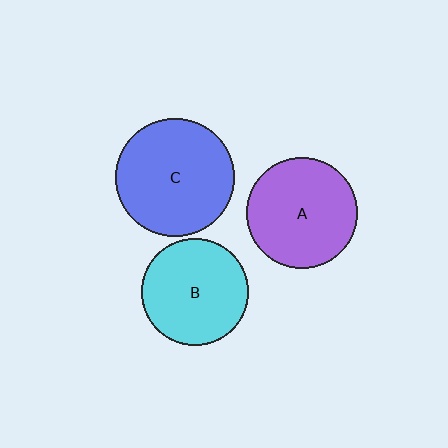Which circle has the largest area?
Circle C (blue).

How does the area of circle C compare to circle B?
Approximately 1.2 times.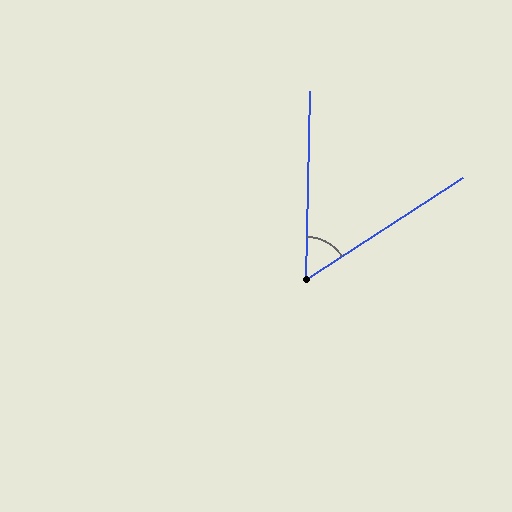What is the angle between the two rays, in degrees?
Approximately 56 degrees.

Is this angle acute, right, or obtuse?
It is acute.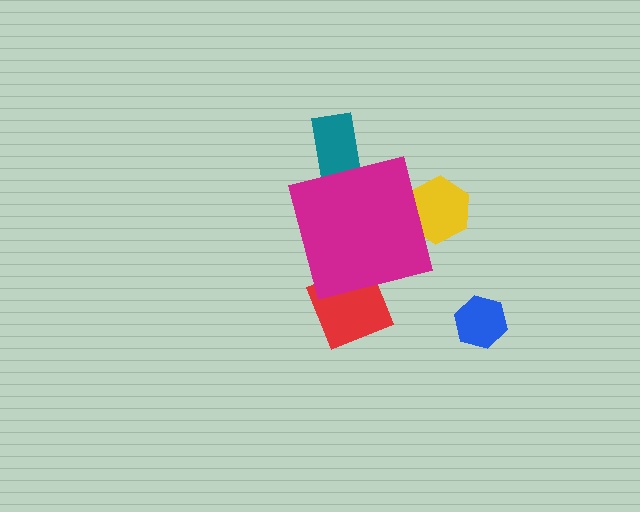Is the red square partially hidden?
Yes, the red square is partially hidden behind the magenta square.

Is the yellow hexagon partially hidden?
Yes, the yellow hexagon is partially hidden behind the magenta square.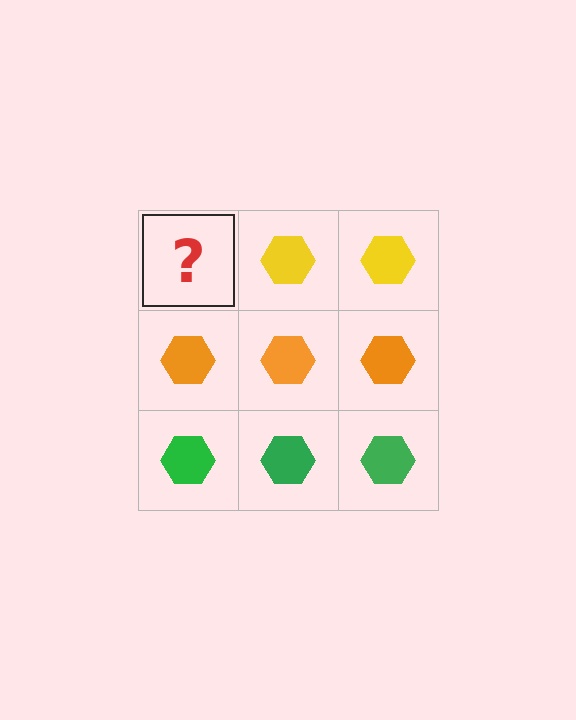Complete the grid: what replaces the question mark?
The question mark should be replaced with a yellow hexagon.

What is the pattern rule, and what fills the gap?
The rule is that each row has a consistent color. The gap should be filled with a yellow hexagon.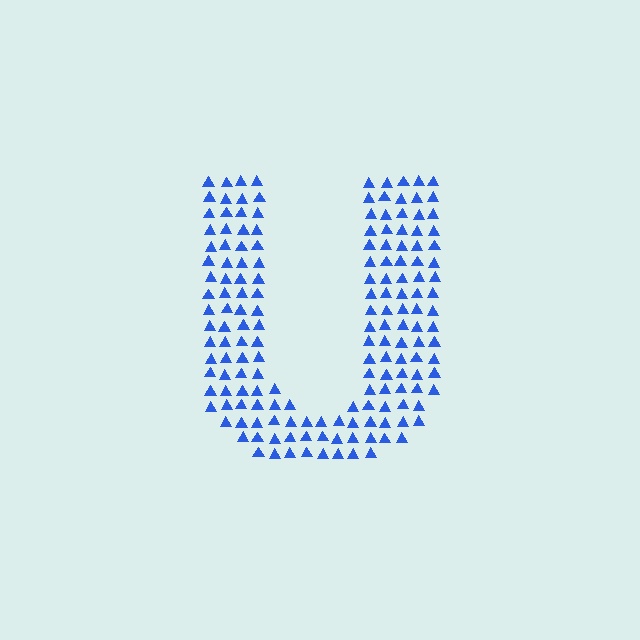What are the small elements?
The small elements are triangles.